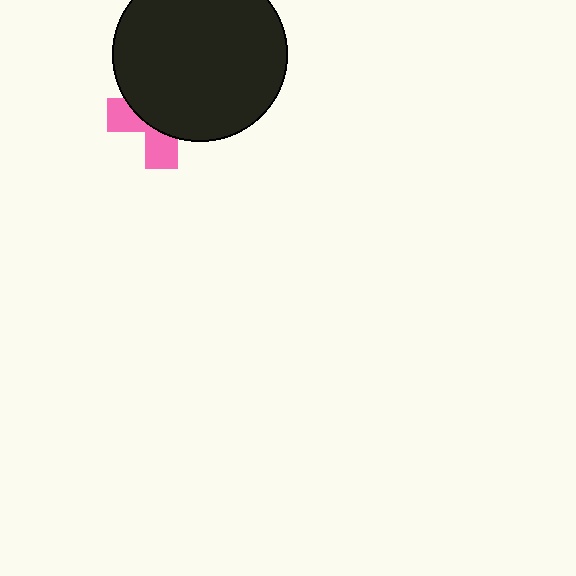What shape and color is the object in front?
The object in front is a black circle.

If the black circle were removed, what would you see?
You would see the complete pink cross.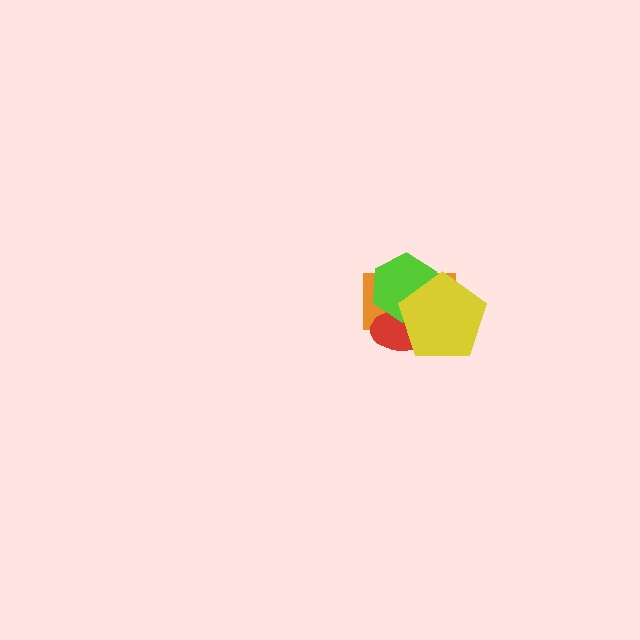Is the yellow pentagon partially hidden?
No, no other shape covers it.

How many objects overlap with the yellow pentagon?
3 objects overlap with the yellow pentagon.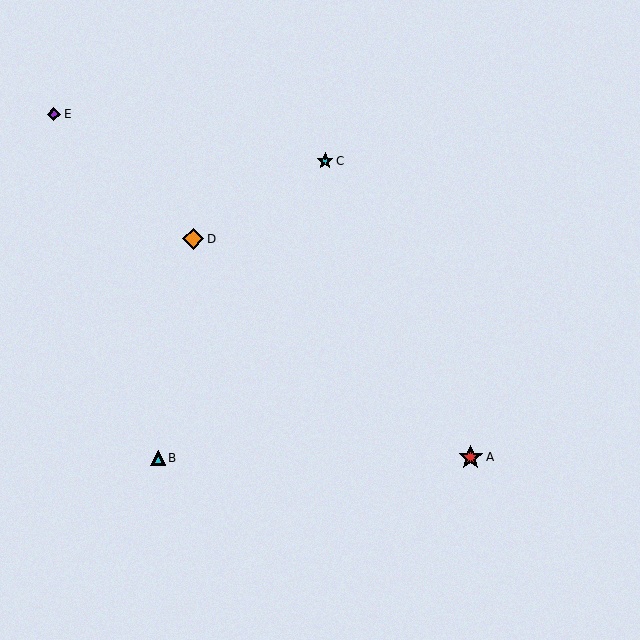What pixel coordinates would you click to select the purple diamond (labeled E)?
Click at (54, 114) to select the purple diamond E.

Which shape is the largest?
The red star (labeled A) is the largest.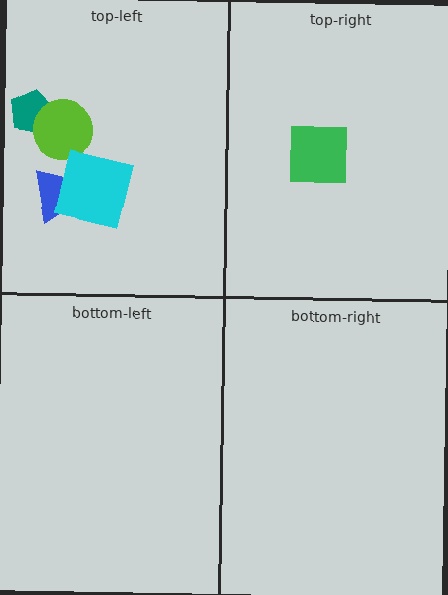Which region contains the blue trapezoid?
The top-left region.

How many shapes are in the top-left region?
4.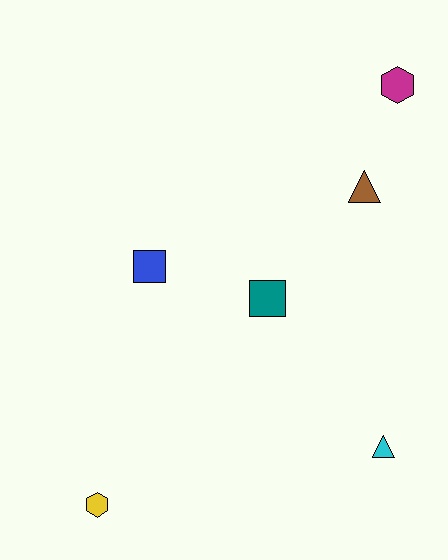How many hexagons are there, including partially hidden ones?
There are 2 hexagons.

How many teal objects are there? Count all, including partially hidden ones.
There is 1 teal object.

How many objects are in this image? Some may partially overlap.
There are 6 objects.